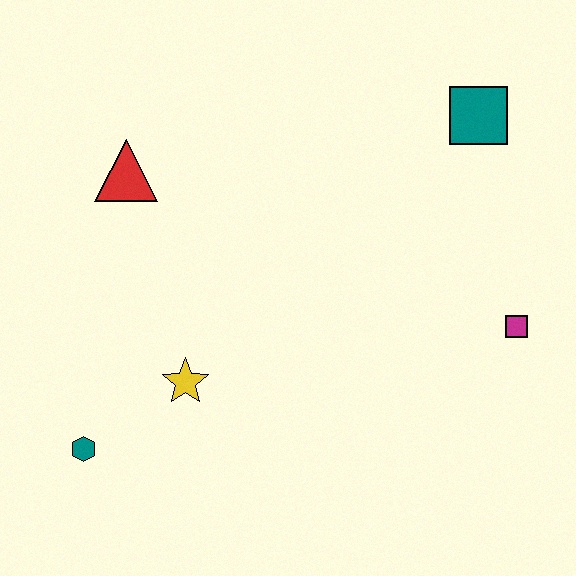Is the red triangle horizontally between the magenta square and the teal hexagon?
Yes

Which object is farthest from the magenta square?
The teal hexagon is farthest from the magenta square.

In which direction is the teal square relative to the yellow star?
The teal square is to the right of the yellow star.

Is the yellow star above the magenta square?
No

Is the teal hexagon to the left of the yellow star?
Yes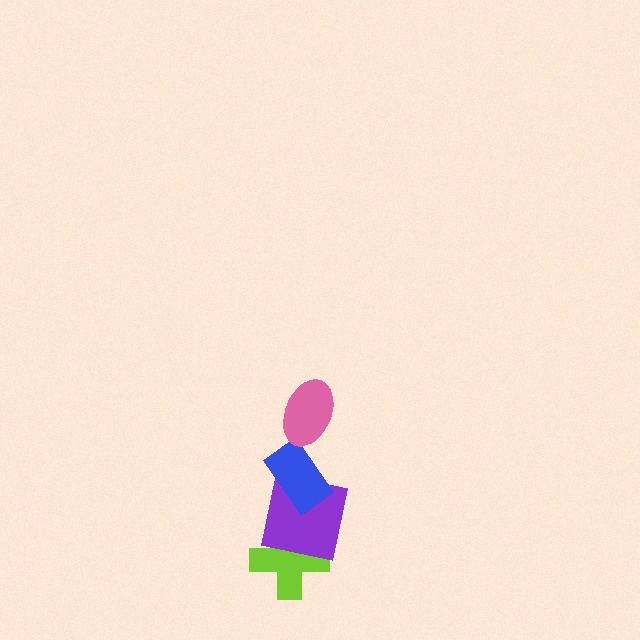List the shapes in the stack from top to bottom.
From top to bottom: the pink ellipse, the blue rectangle, the purple square, the lime cross.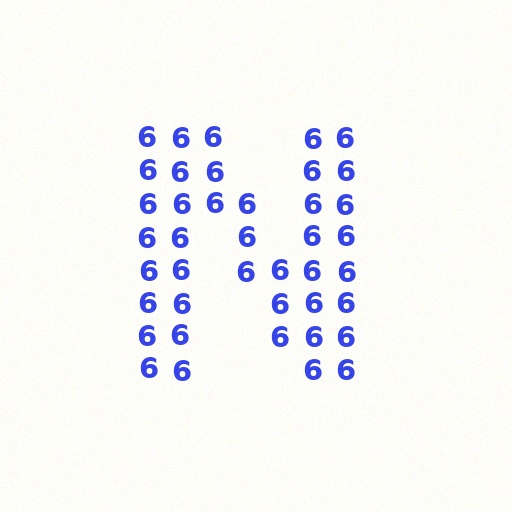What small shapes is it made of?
It is made of small digit 6's.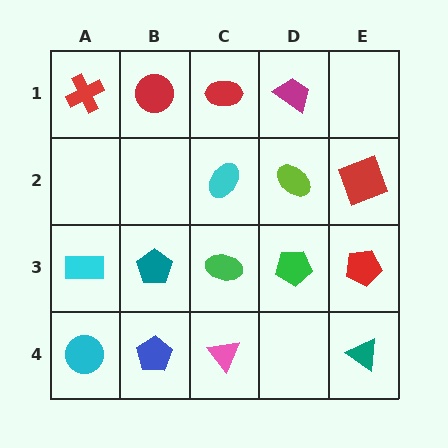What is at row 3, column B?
A teal pentagon.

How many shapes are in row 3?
5 shapes.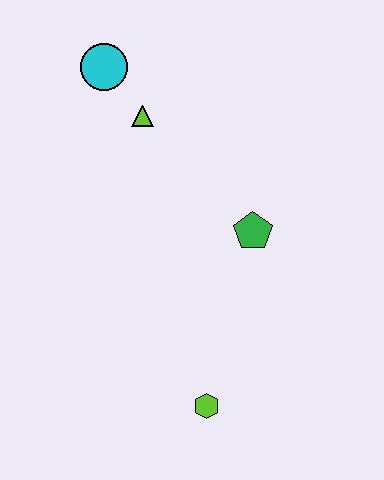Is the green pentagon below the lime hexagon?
No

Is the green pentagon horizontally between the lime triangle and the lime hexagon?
No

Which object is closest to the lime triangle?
The cyan circle is closest to the lime triangle.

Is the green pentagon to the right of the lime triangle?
Yes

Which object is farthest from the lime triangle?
The lime hexagon is farthest from the lime triangle.